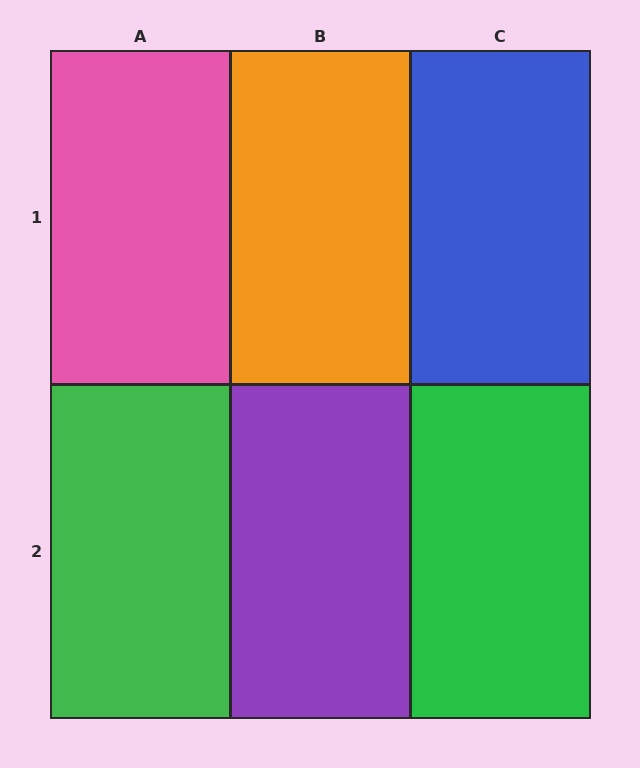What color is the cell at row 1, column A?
Pink.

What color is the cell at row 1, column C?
Blue.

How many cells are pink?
1 cell is pink.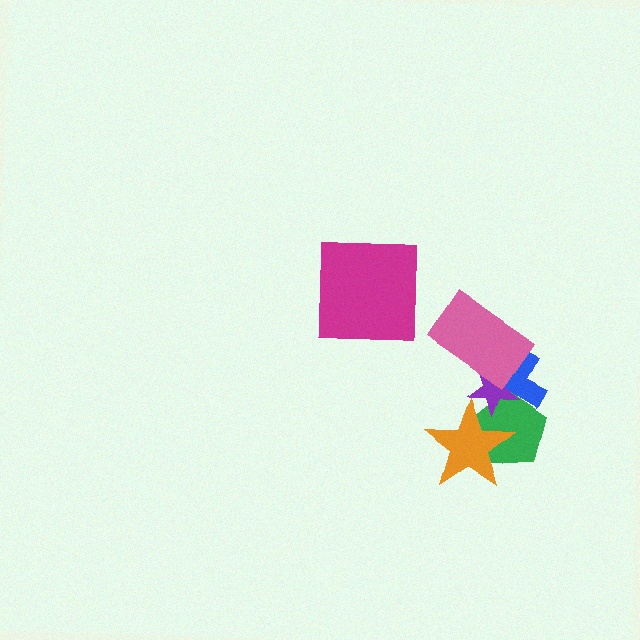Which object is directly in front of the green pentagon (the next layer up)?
The purple star is directly in front of the green pentagon.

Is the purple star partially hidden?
Yes, it is partially covered by another shape.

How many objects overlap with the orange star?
2 objects overlap with the orange star.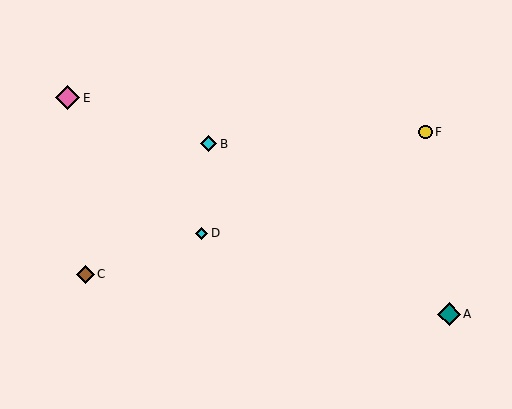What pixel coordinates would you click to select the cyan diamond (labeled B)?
Click at (209, 144) to select the cyan diamond B.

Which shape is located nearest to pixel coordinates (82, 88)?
The pink diamond (labeled E) at (68, 98) is nearest to that location.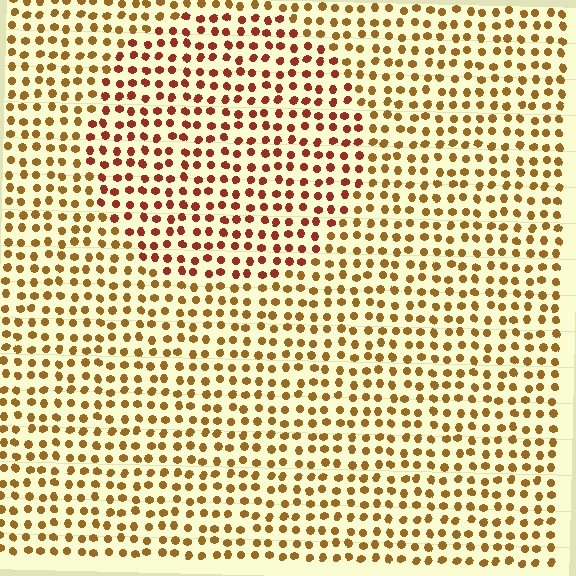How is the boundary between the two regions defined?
The boundary is defined purely by a slight shift in hue (about 31 degrees). Spacing, size, and orientation are identical on both sides.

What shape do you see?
I see a circle.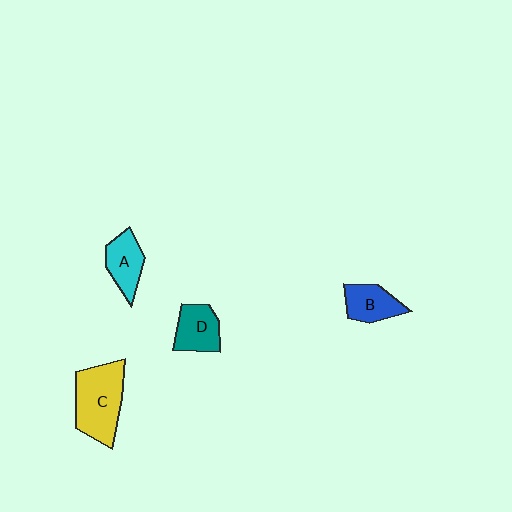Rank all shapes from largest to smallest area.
From largest to smallest: C (yellow), D (teal), A (cyan), B (blue).